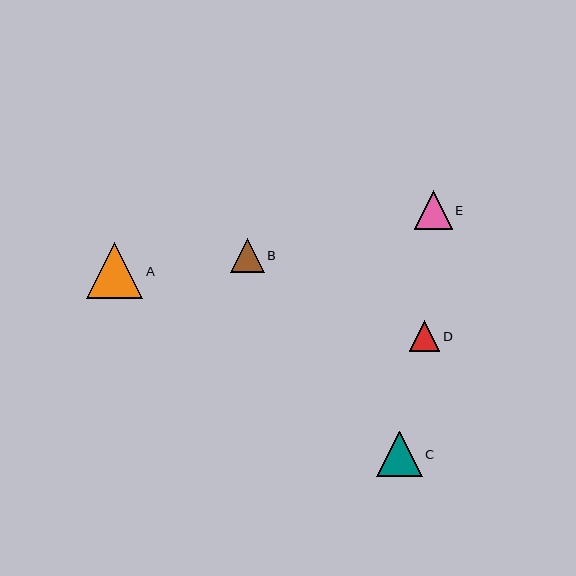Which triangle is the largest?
Triangle A is the largest with a size of approximately 56 pixels.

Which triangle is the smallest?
Triangle D is the smallest with a size of approximately 30 pixels.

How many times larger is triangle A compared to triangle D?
Triangle A is approximately 1.9 times the size of triangle D.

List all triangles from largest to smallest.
From largest to smallest: A, C, E, B, D.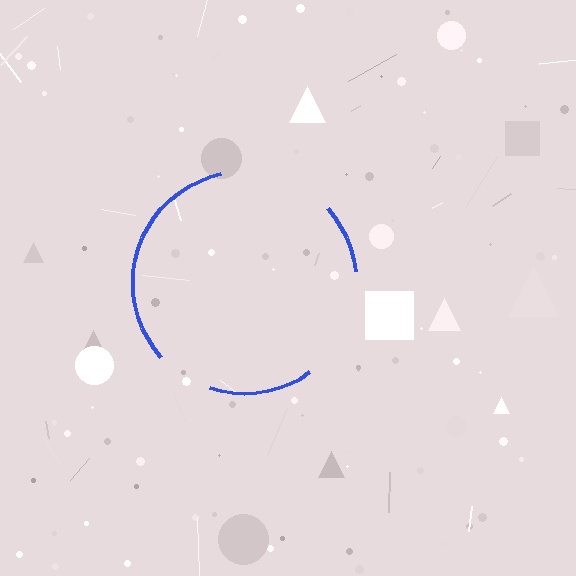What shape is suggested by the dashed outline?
The dashed outline suggests a circle.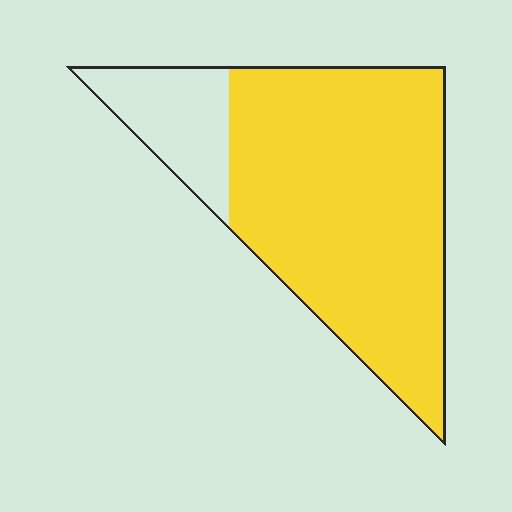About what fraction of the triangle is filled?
About four fifths (4/5).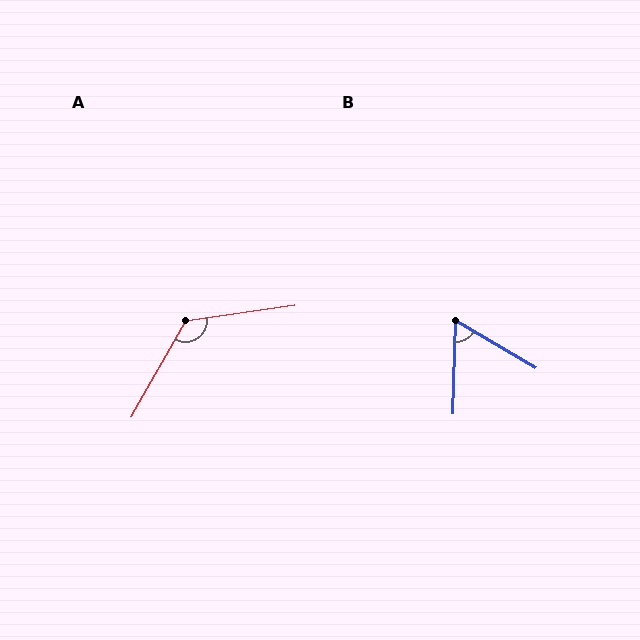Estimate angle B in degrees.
Approximately 61 degrees.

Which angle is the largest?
A, at approximately 128 degrees.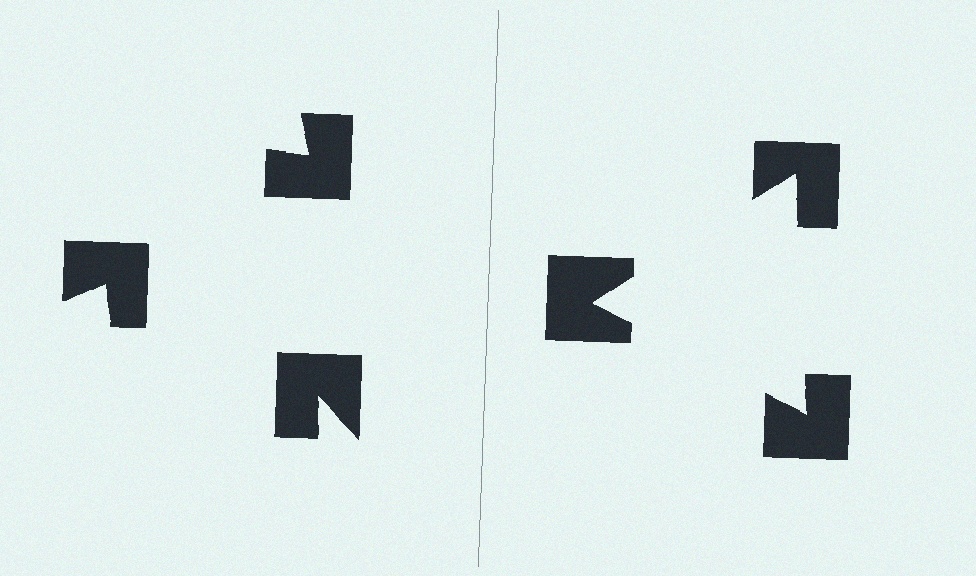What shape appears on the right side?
An illusory triangle.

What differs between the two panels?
The notched squares are positioned identically on both sides; only the wedge orientations differ. On the right they align to a triangle; on the left they are misaligned.